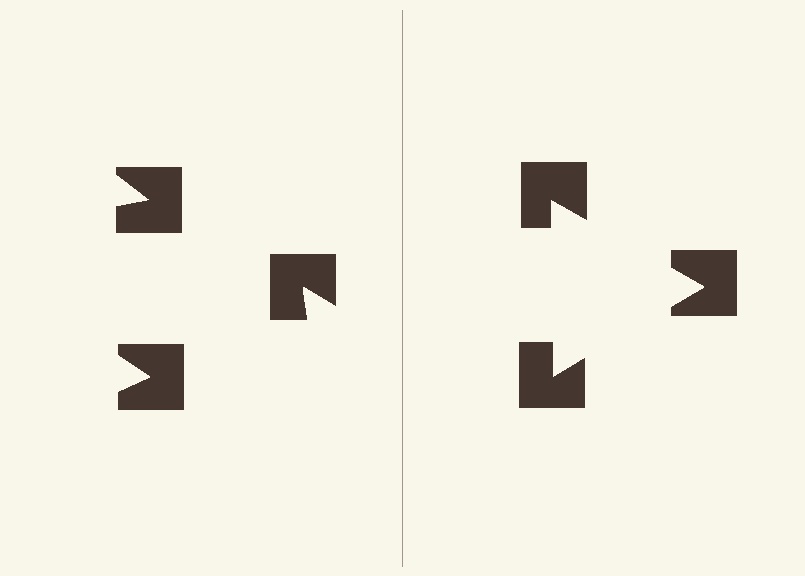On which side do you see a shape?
An illusory triangle appears on the right side. On the left side the wedge cuts are rotated, so no coherent shape forms.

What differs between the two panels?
The notched squares are positioned identically on both sides; only the wedge orientations differ. On the right they align to a triangle; on the left they are misaligned.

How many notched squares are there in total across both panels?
6 — 3 on each side.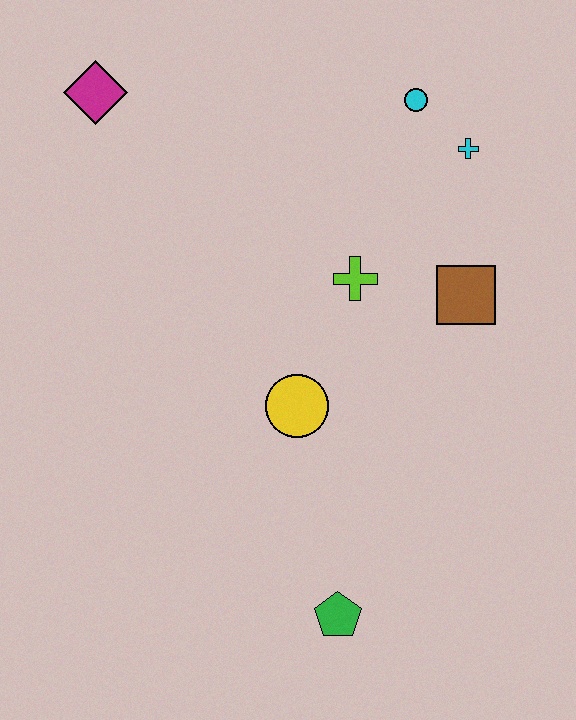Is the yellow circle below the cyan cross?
Yes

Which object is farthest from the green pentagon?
The magenta diamond is farthest from the green pentagon.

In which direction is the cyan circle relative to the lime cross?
The cyan circle is above the lime cross.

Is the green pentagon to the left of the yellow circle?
No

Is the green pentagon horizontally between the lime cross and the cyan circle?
No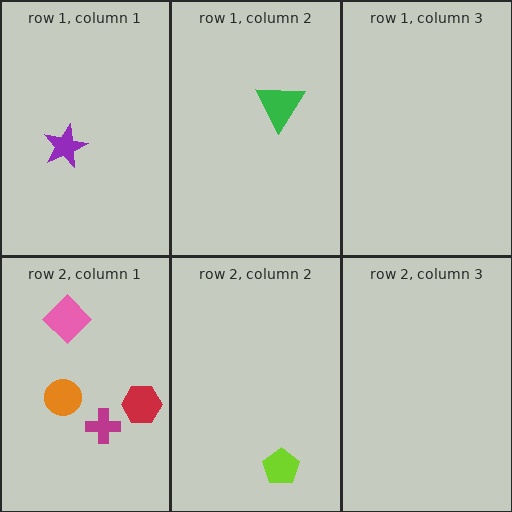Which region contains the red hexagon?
The row 2, column 1 region.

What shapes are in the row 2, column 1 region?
The red hexagon, the magenta cross, the pink diamond, the orange circle.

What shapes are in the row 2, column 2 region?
The lime pentagon.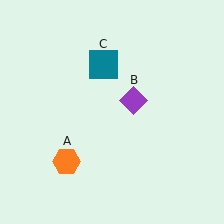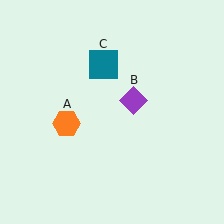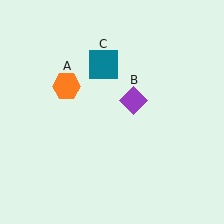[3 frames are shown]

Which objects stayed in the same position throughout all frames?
Purple diamond (object B) and teal square (object C) remained stationary.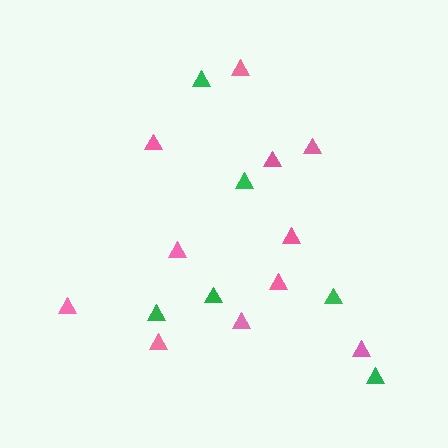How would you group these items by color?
There are 2 groups: one group of green triangles (6) and one group of pink triangles (11).